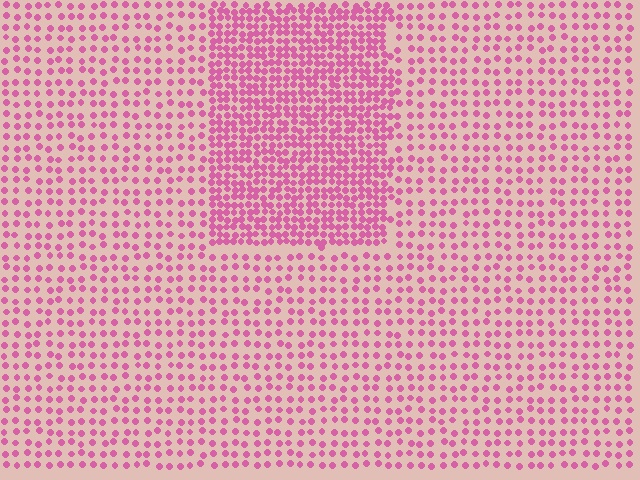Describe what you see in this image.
The image contains small pink elements arranged at two different densities. A rectangle-shaped region is visible where the elements are more densely packed than the surrounding area.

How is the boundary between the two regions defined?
The boundary is defined by a change in element density (approximately 2.2x ratio). All elements are the same color, size, and shape.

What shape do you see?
I see a rectangle.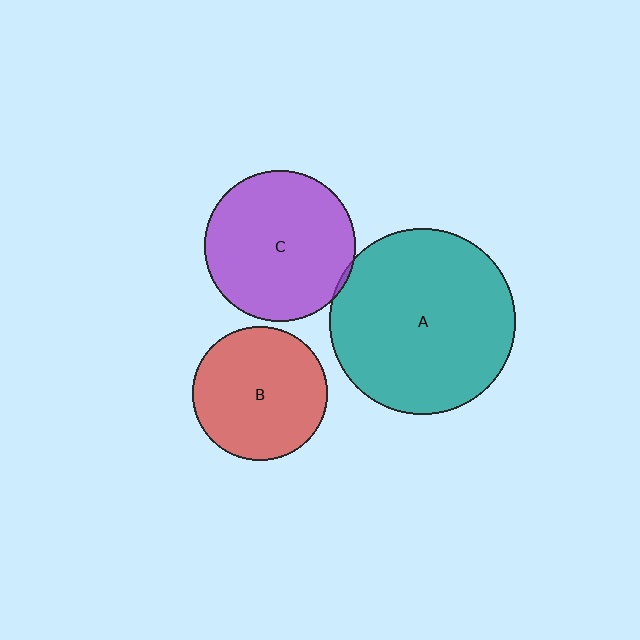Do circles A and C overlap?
Yes.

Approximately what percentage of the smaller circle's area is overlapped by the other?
Approximately 5%.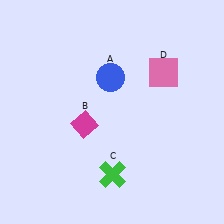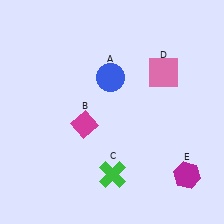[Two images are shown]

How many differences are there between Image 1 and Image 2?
There is 1 difference between the two images.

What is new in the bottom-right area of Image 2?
A magenta hexagon (E) was added in the bottom-right area of Image 2.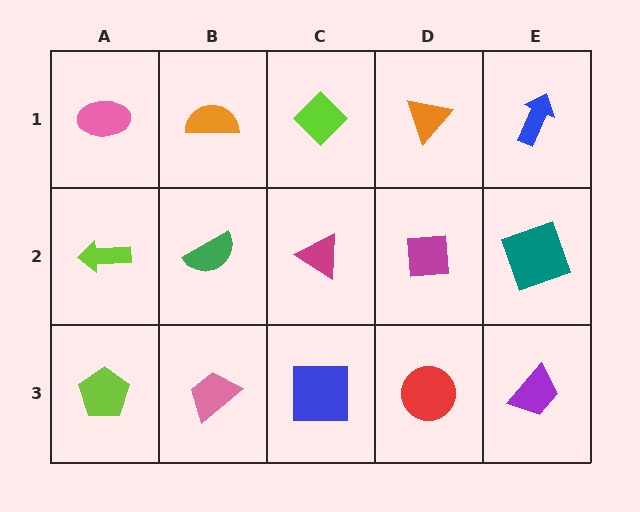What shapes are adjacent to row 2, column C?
A lime diamond (row 1, column C), a blue square (row 3, column C), a green semicircle (row 2, column B), a magenta square (row 2, column D).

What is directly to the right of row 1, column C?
An orange triangle.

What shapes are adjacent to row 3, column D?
A magenta square (row 2, column D), a blue square (row 3, column C), a purple trapezoid (row 3, column E).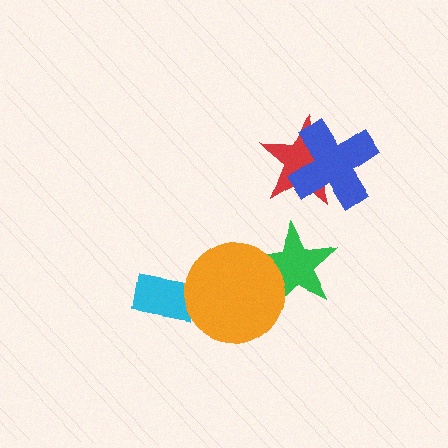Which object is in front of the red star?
The blue cross is in front of the red star.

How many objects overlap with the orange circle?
2 objects overlap with the orange circle.